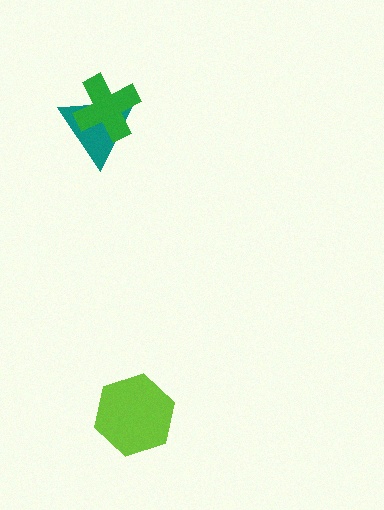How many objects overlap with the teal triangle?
1 object overlaps with the teal triangle.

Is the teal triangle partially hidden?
Yes, it is partially covered by another shape.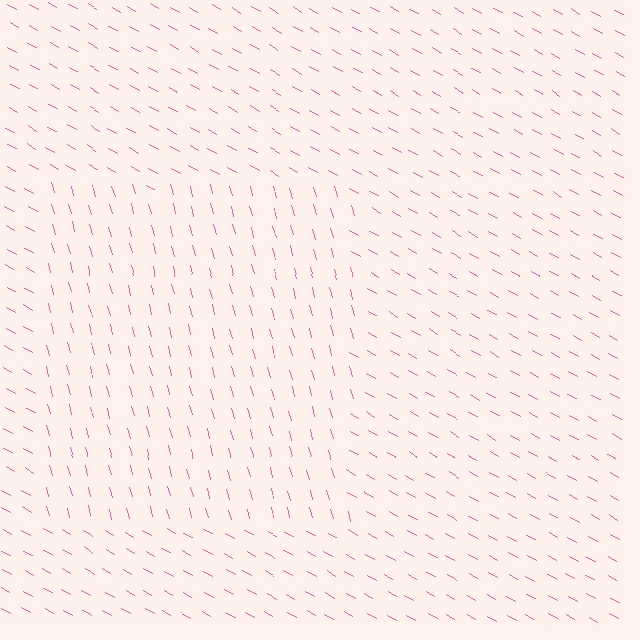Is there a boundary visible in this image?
Yes, there is a texture boundary formed by a change in line orientation.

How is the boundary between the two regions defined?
The boundary is defined purely by a change in line orientation (approximately 45 degrees difference). All lines are the same color and thickness.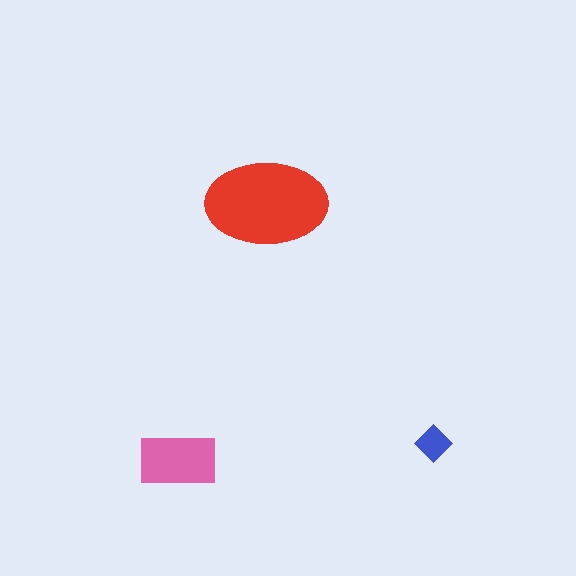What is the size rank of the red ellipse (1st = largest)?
1st.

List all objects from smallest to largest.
The blue diamond, the pink rectangle, the red ellipse.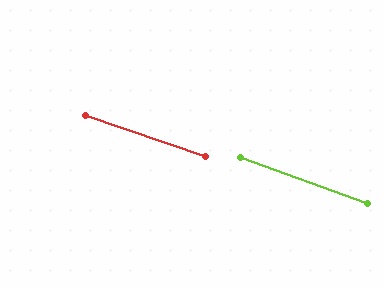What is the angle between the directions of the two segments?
Approximately 1 degree.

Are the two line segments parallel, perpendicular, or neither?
Parallel — their directions differ by only 0.8°.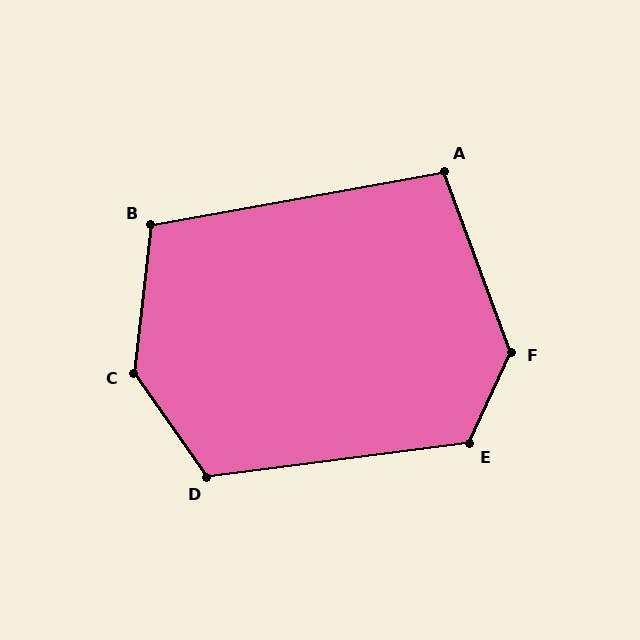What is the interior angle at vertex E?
Approximately 122 degrees (obtuse).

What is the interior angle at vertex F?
Approximately 135 degrees (obtuse).